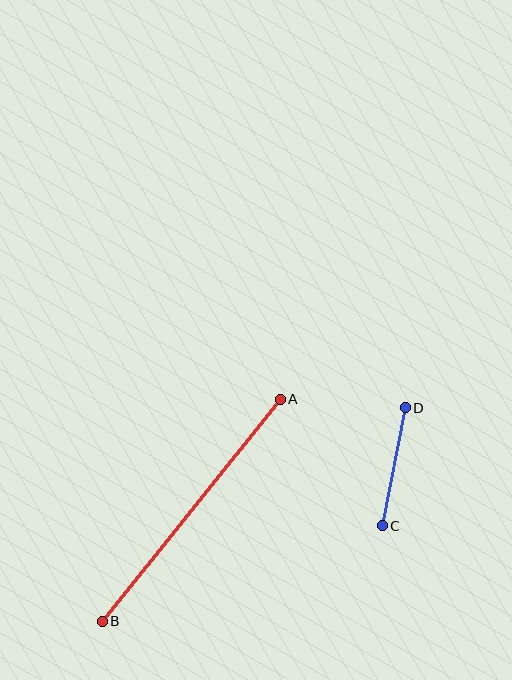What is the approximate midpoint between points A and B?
The midpoint is at approximately (191, 510) pixels.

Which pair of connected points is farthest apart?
Points A and B are farthest apart.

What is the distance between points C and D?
The distance is approximately 120 pixels.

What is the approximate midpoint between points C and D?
The midpoint is at approximately (394, 467) pixels.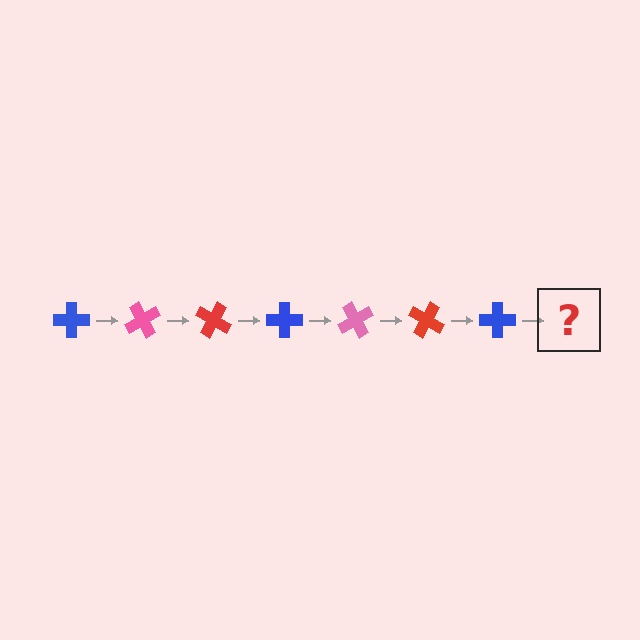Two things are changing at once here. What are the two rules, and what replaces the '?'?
The two rules are that it rotates 60 degrees each step and the color cycles through blue, pink, and red. The '?' should be a pink cross, rotated 420 degrees from the start.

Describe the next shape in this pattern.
It should be a pink cross, rotated 420 degrees from the start.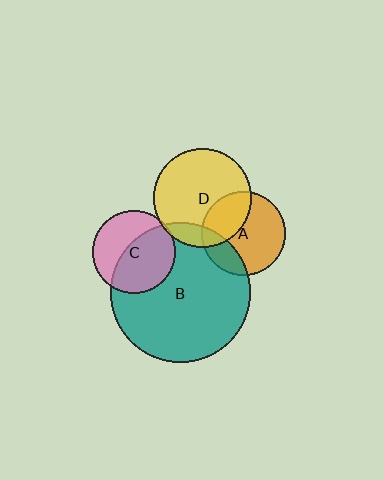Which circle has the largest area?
Circle B (teal).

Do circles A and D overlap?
Yes.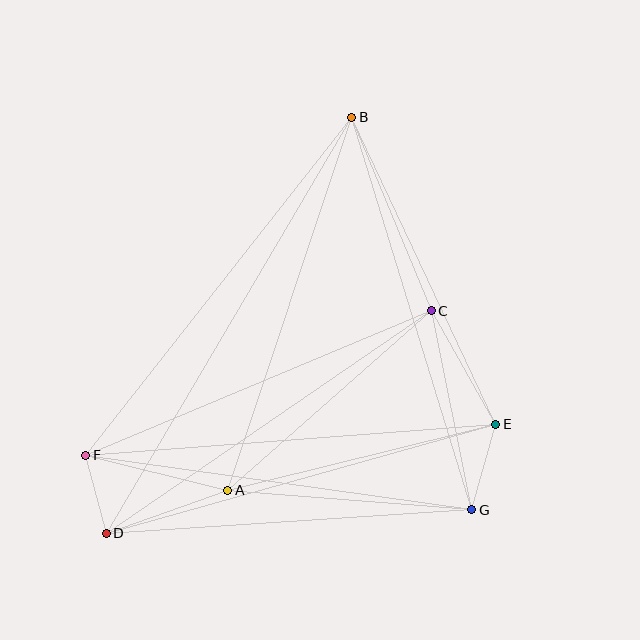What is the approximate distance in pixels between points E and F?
The distance between E and F is approximately 411 pixels.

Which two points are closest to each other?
Points D and F are closest to each other.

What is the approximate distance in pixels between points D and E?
The distance between D and E is approximately 404 pixels.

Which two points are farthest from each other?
Points B and D are farthest from each other.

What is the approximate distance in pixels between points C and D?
The distance between C and D is approximately 394 pixels.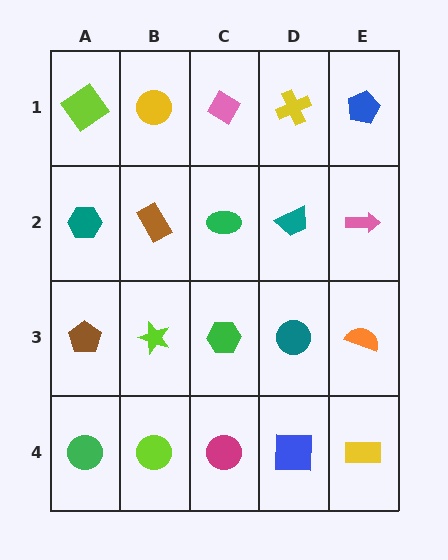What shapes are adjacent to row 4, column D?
A teal circle (row 3, column D), a magenta circle (row 4, column C), a yellow rectangle (row 4, column E).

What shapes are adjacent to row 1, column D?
A teal trapezoid (row 2, column D), a pink diamond (row 1, column C), a blue pentagon (row 1, column E).